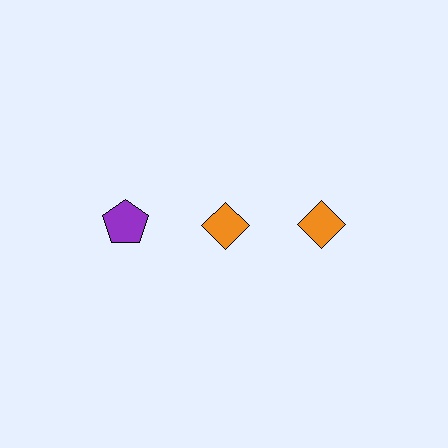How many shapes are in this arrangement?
There are 3 shapes arranged in a grid pattern.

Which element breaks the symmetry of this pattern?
The purple pentagon in the top row, leftmost column breaks the symmetry. All other shapes are orange diamonds.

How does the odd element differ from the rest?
It differs in both color (purple instead of orange) and shape (pentagon instead of diamond).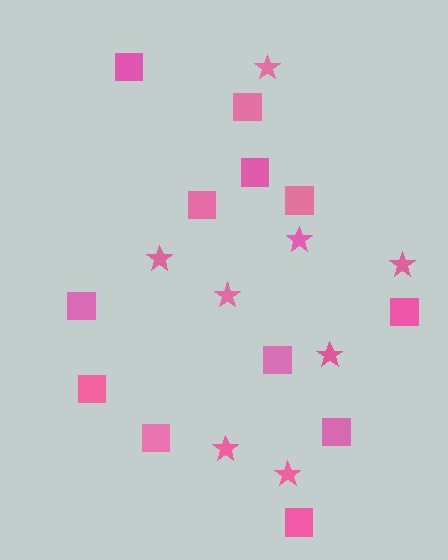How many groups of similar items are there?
There are 2 groups: one group of squares (12) and one group of stars (8).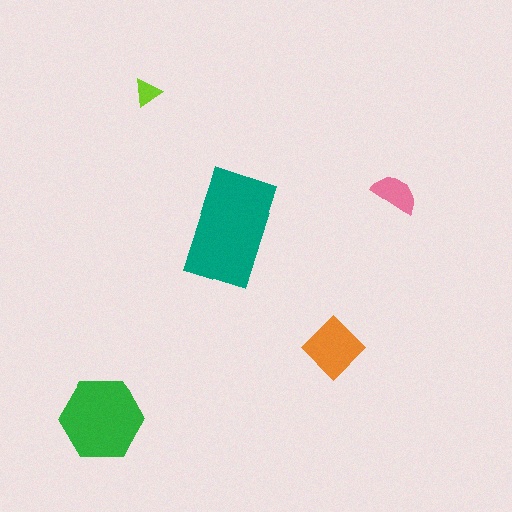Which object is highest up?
The lime triangle is topmost.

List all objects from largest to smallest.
The teal rectangle, the green hexagon, the orange diamond, the pink semicircle, the lime triangle.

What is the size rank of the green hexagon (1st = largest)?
2nd.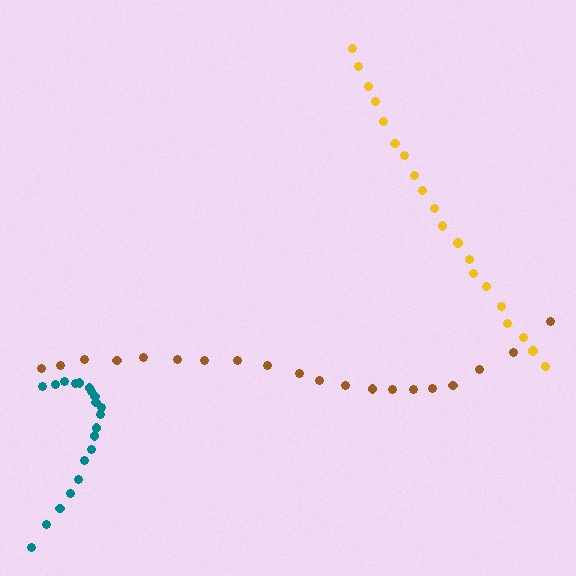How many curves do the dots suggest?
There are 3 distinct paths.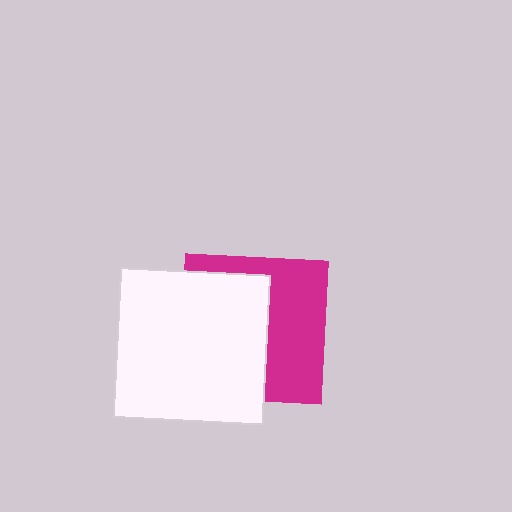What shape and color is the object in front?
The object in front is a white square.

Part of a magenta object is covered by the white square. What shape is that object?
It is a square.